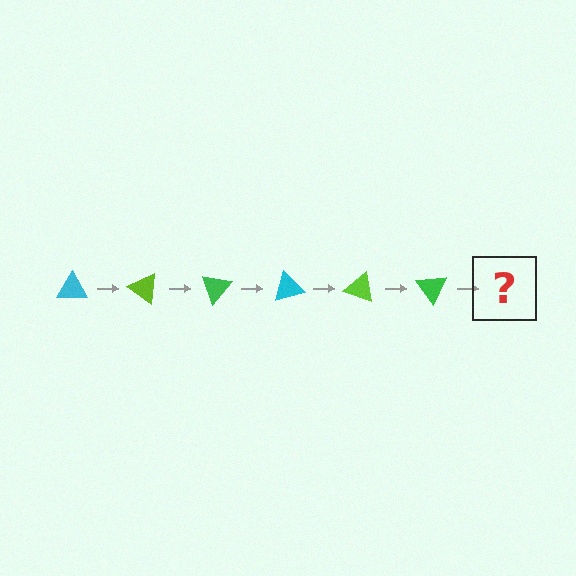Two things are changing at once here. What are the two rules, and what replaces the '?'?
The two rules are that it rotates 35 degrees each step and the color cycles through cyan, lime, and green. The '?' should be a cyan triangle, rotated 210 degrees from the start.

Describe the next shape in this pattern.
It should be a cyan triangle, rotated 210 degrees from the start.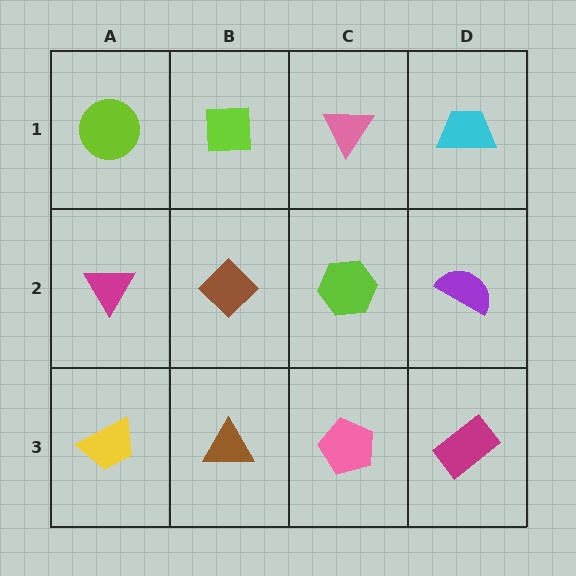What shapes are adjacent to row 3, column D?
A purple semicircle (row 2, column D), a pink pentagon (row 3, column C).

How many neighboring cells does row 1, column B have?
3.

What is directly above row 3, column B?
A brown diamond.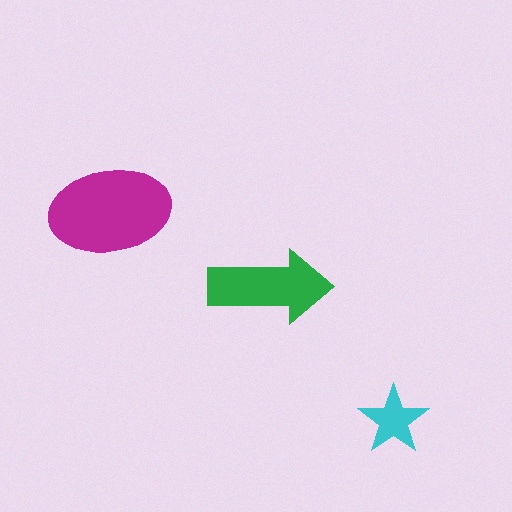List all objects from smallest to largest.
The cyan star, the green arrow, the magenta ellipse.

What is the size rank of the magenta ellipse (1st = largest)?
1st.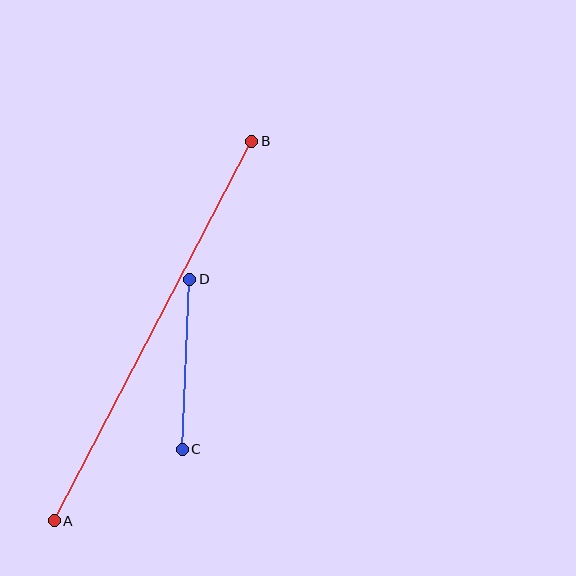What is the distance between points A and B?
The distance is approximately 427 pixels.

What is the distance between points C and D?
The distance is approximately 170 pixels.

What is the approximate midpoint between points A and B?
The midpoint is at approximately (153, 331) pixels.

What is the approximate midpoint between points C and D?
The midpoint is at approximately (186, 364) pixels.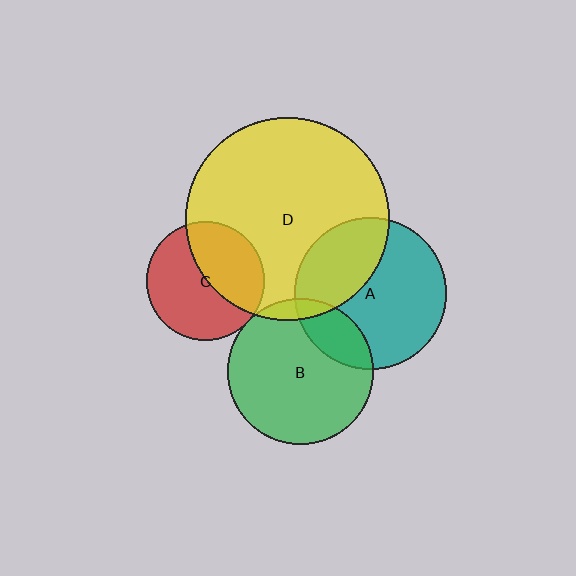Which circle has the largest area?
Circle D (yellow).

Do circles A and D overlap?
Yes.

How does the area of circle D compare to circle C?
Approximately 2.9 times.